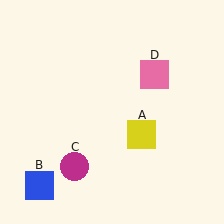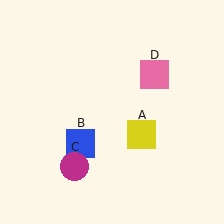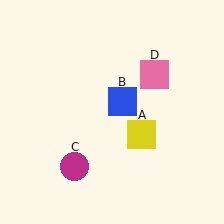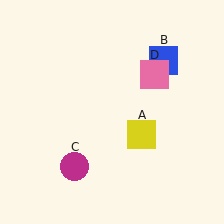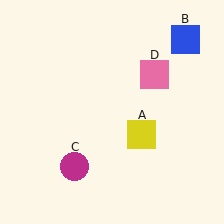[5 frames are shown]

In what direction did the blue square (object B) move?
The blue square (object B) moved up and to the right.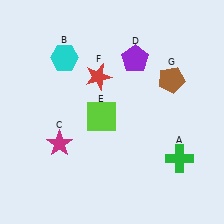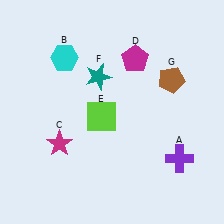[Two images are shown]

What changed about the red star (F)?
In Image 1, F is red. In Image 2, it changed to teal.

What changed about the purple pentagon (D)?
In Image 1, D is purple. In Image 2, it changed to magenta.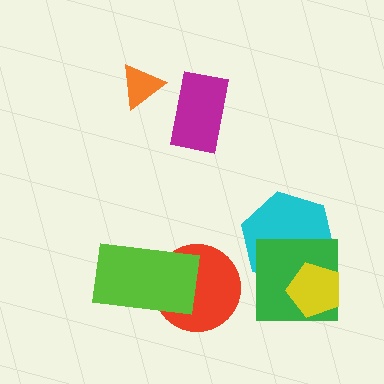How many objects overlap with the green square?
2 objects overlap with the green square.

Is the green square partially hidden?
Yes, it is partially covered by another shape.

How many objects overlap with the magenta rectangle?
0 objects overlap with the magenta rectangle.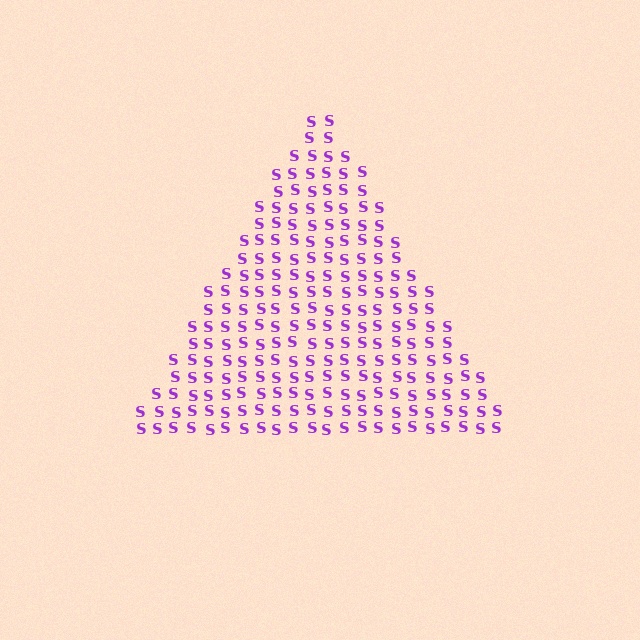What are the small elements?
The small elements are letter S's.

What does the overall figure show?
The overall figure shows a triangle.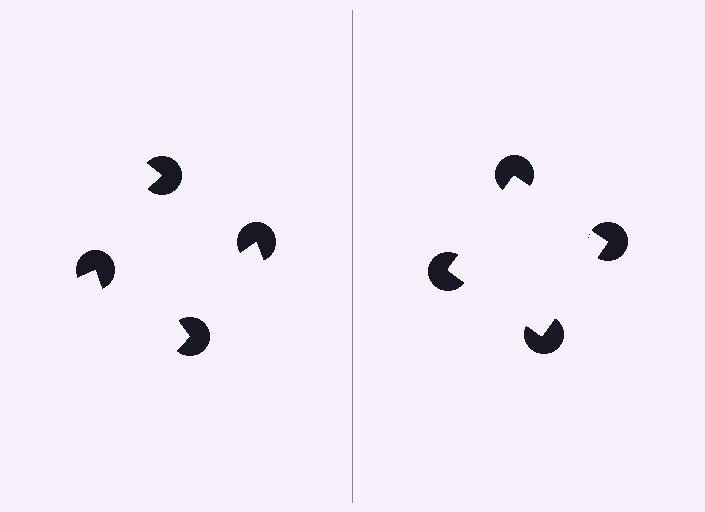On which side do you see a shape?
An illusory square appears on the right side. On the left side the wedge cuts are rotated, so no coherent shape forms.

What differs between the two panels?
The pac-man discs are positioned identically on both sides; only the wedge orientations differ. On the right they align to a square; on the left they are misaligned.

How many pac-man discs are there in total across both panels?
8 — 4 on each side.